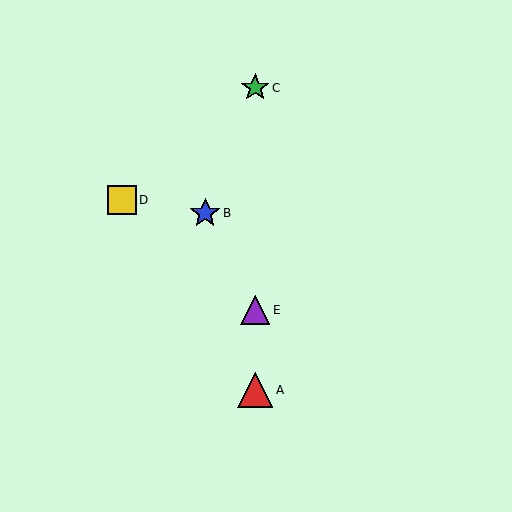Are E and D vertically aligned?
No, E is at x≈255 and D is at x≈122.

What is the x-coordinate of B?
Object B is at x≈205.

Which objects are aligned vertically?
Objects A, C, E are aligned vertically.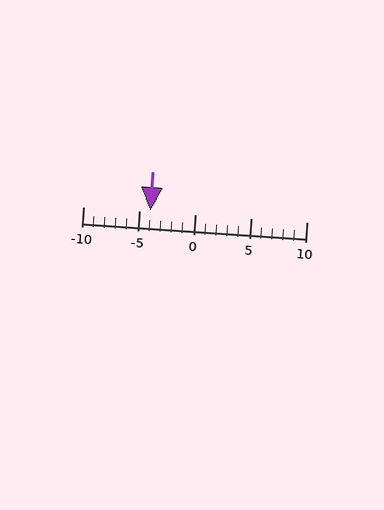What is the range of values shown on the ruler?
The ruler shows values from -10 to 10.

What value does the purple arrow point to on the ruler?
The purple arrow points to approximately -4.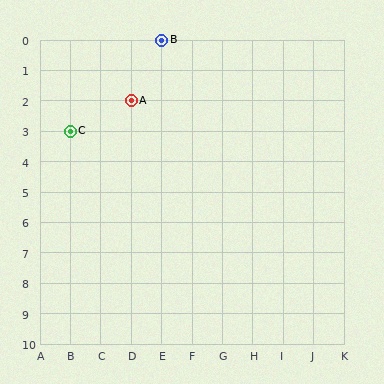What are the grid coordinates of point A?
Point A is at grid coordinates (D, 2).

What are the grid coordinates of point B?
Point B is at grid coordinates (E, 0).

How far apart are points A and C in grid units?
Points A and C are 2 columns and 1 row apart (about 2.2 grid units diagonally).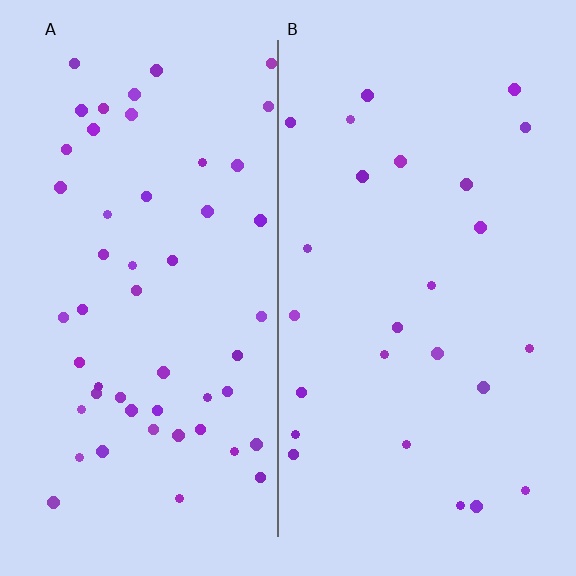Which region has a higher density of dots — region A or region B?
A (the left).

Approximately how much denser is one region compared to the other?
Approximately 2.1× — region A over region B.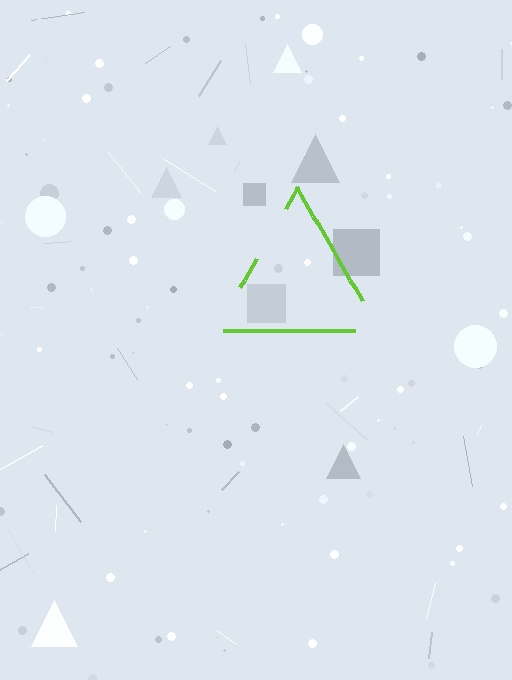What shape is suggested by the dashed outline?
The dashed outline suggests a triangle.